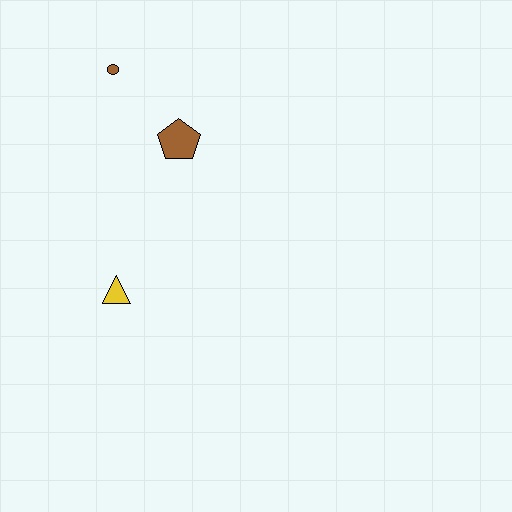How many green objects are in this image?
There are no green objects.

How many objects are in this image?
There are 3 objects.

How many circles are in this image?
There is 1 circle.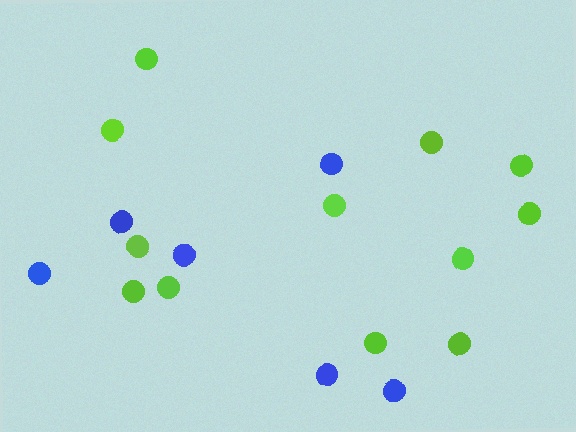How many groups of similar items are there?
There are 2 groups: one group of blue circles (6) and one group of lime circles (12).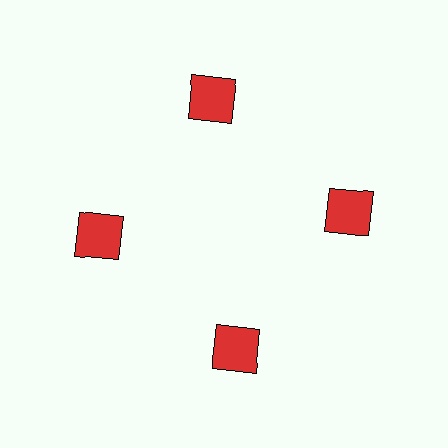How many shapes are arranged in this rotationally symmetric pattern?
There are 4 shapes, arranged in 4 groups of 1.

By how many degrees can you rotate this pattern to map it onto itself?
The pattern maps onto itself every 90 degrees of rotation.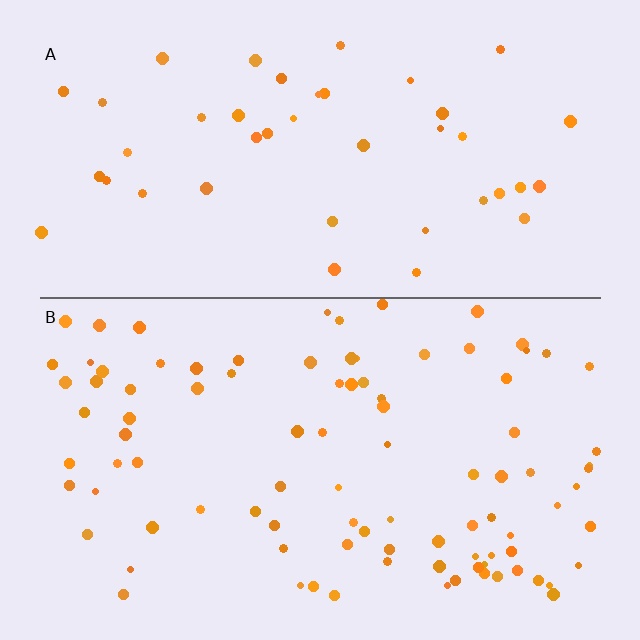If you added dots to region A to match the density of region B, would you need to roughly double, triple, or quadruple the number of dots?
Approximately double.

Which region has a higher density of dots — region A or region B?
B (the bottom).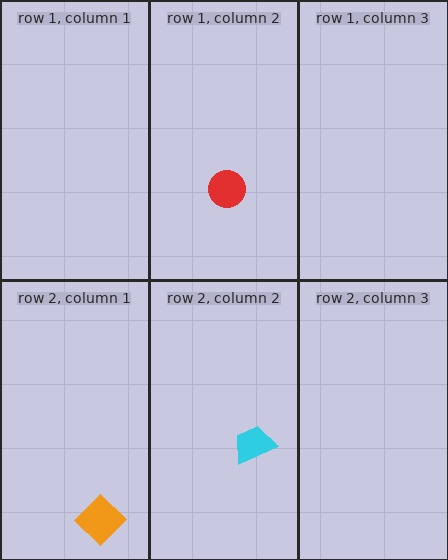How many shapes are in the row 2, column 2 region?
1.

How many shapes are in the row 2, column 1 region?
1.